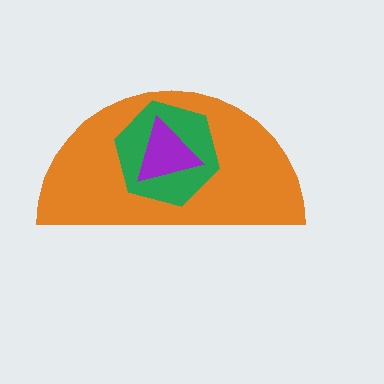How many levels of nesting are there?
3.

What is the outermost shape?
The orange semicircle.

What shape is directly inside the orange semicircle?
The green hexagon.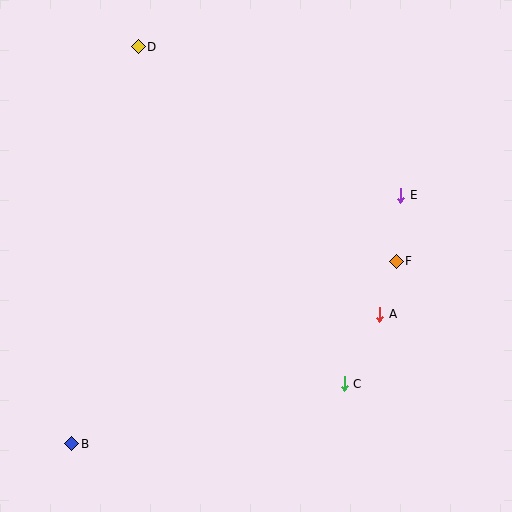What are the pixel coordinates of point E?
Point E is at (400, 195).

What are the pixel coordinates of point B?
Point B is at (72, 444).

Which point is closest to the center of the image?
Point A at (380, 314) is closest to the center.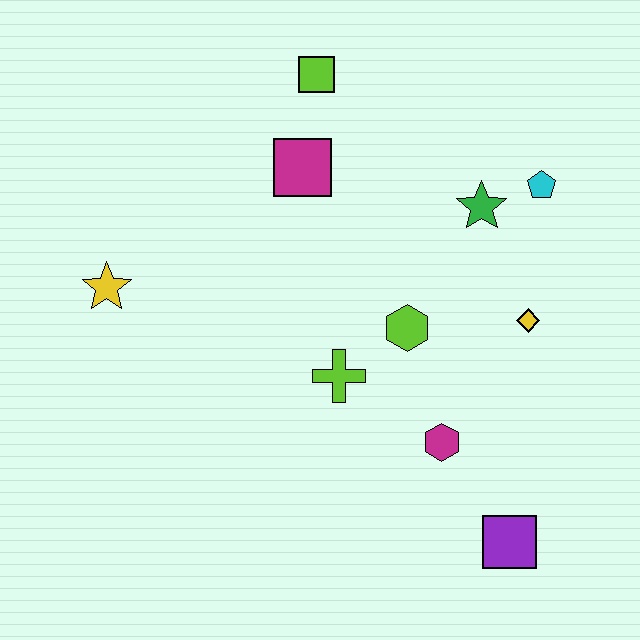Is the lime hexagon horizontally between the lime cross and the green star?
Yes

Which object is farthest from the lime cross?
The lime square is farthest from the lime cross.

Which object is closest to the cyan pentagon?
The green star is closest to the cyan pentagon.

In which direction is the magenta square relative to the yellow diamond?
The magenta square is to the left of the yellow diamond.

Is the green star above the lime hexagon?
Yes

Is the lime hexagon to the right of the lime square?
Yes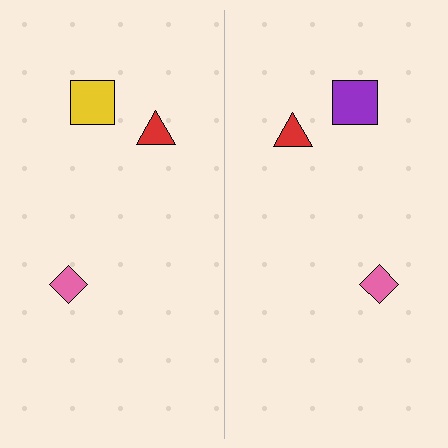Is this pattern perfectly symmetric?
No, the pattern is not perfectly symmetric. The purple square on the right side breaks the symmetry — its mirror counterpart is yellow.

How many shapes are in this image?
There are 6 shapes in this image.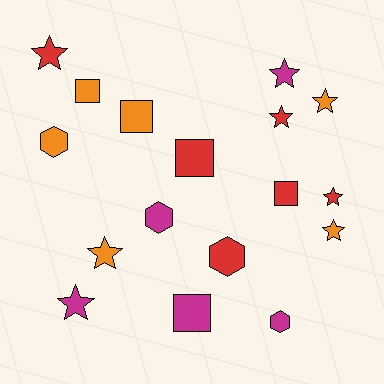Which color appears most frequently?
Red, with 6 objects.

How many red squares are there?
There are 2 red squares.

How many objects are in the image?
There are 17 objects.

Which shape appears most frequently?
Star, with 8 objects.